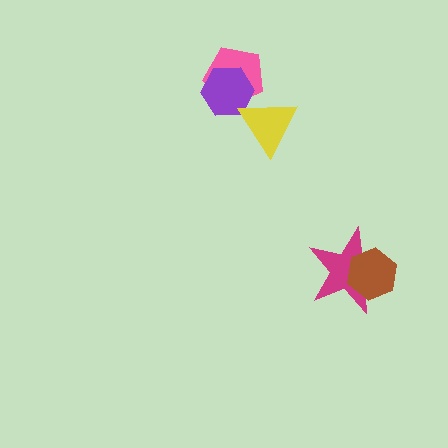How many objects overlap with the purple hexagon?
2 objects overlap with the purple hexagon.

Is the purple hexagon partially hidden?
Yes, it is partially covered by another shape.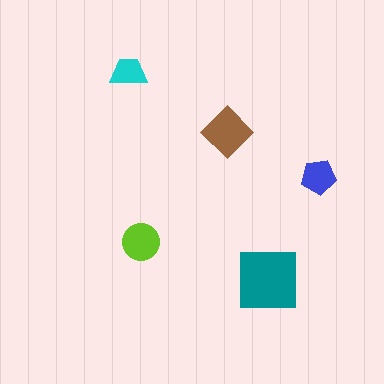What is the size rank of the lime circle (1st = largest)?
3rd.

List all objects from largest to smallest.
The teal square, the brown diamond, the lime circle, the blue pentagon, the cyan trapezoid.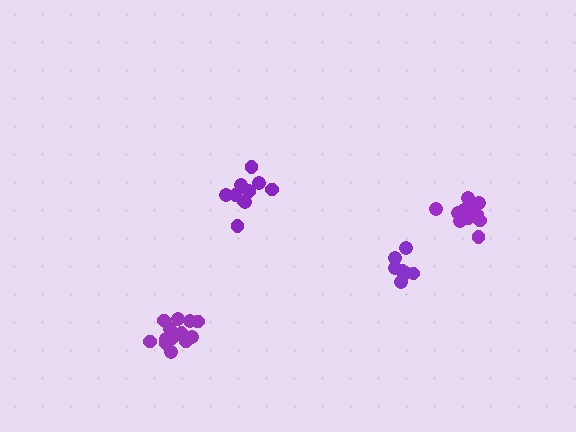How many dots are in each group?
Group 1: 11 dots, Group 2: 14 dots, Group 3: 8 dots, Group 4: 14 dots (47 total).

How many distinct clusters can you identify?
There are 4 distinct clusters.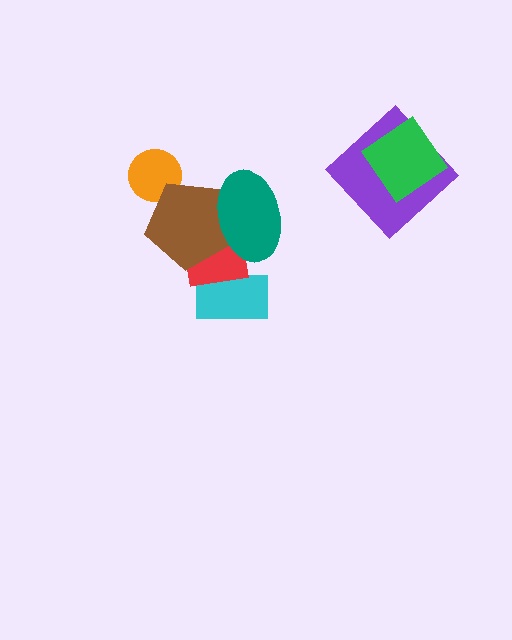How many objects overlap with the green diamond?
1 object overlaps with the green diamond.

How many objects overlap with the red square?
3 objects overlap with the red square.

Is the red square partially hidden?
Yes, it is partially covered by another shape.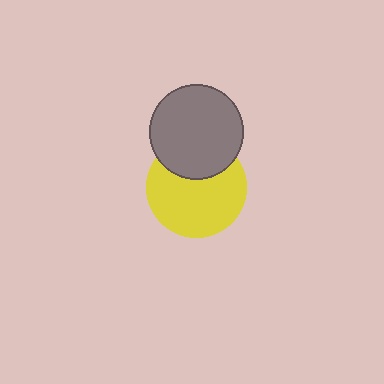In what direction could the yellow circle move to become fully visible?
The yellow circle could move down. That would shift it out from behind the gray circle entirely.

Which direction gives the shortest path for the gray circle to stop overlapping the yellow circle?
Moving up gives the shortest separation.